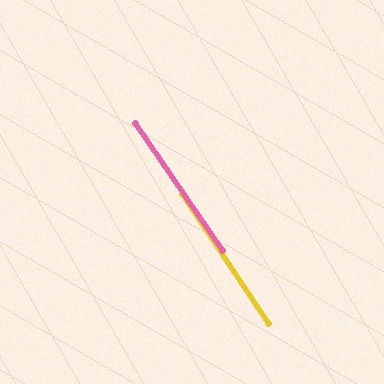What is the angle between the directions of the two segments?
Approximately 1 degree.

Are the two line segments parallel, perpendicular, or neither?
Parallel — their directions differ by only 0.5°.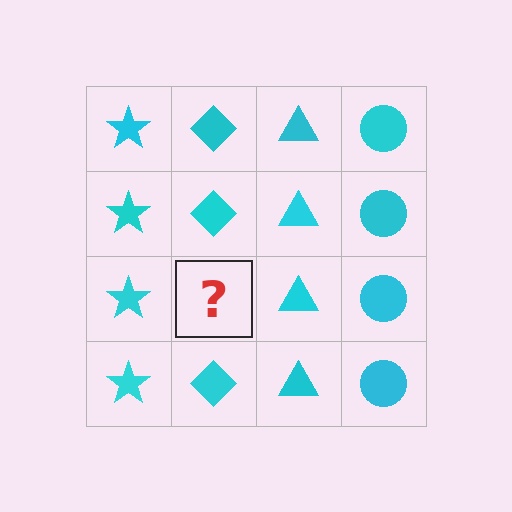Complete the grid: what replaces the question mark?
The question mark should be replaced with a cyan diamond.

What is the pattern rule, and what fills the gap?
The rule is that each column has a consistent shape. The gap should be filled with a cyan diamond.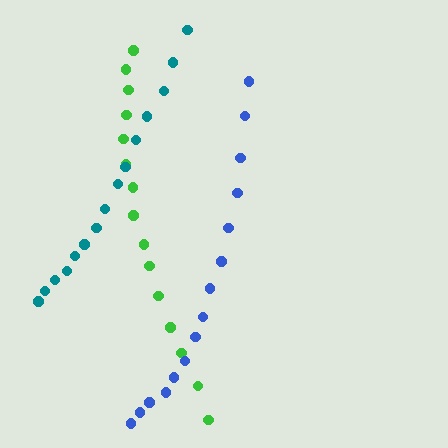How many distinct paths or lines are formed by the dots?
There are 3 distinct paths.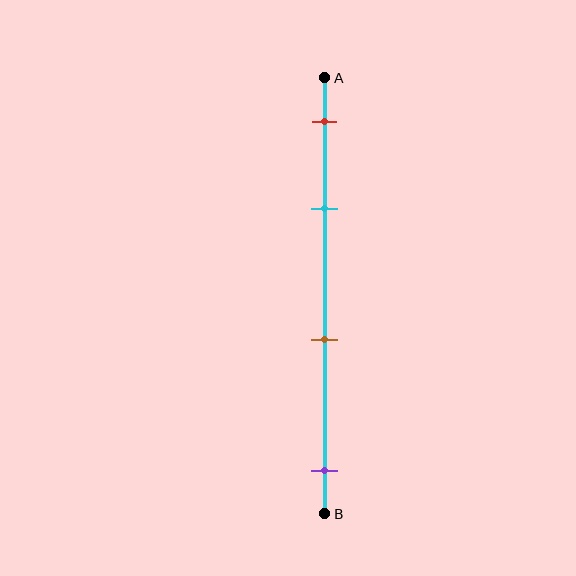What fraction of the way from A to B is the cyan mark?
The cyan mark is approximately 30% (0.3) of the way from A to B.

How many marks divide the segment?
There are 4 marks dividing the segment.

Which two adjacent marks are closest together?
The red and cyan marks are the closest adjacent pair.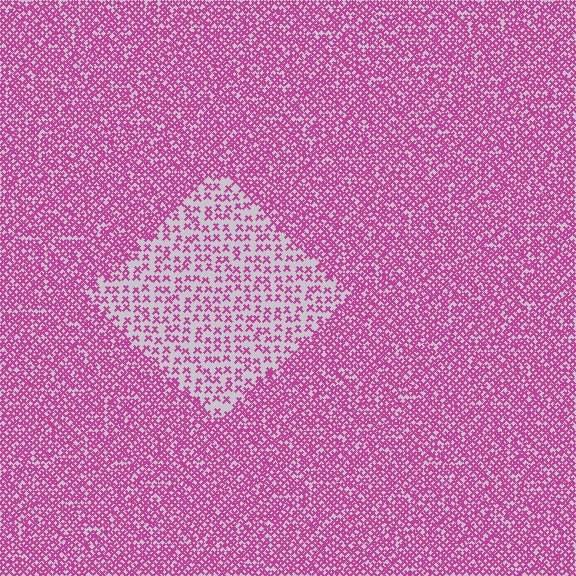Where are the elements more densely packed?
The elements are more densely packed outside the diamond boundary.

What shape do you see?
I see a diamond.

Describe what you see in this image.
The image contains small magenta elements arranged at two different densities. A diamond-shaped region is visible where the elements are less densely packed than the surrounding area.